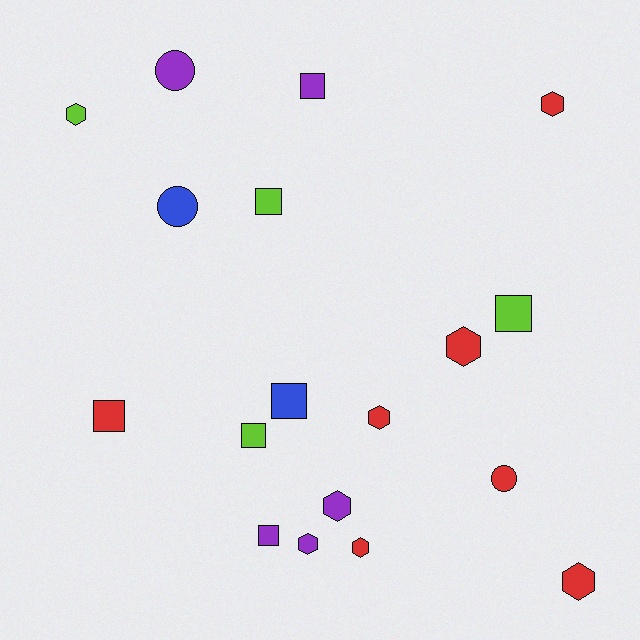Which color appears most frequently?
Red, with 7 objects.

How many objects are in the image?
There are 18 objects.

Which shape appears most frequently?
Hexagon, with 8 objects.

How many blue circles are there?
There is 1 blue circle.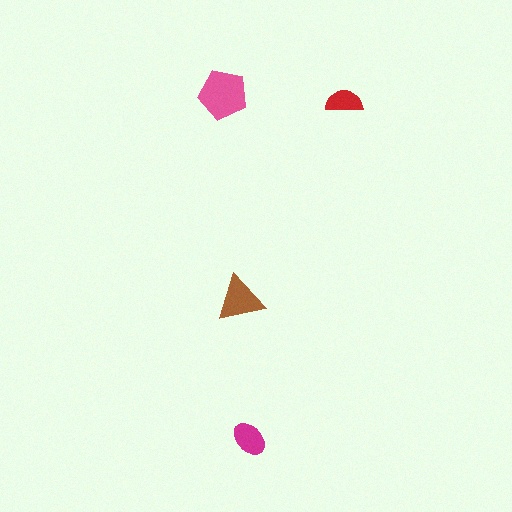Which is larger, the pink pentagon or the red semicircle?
The pink pentagon.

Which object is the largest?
The pink pentagon.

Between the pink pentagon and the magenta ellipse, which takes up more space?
The pink pentagon.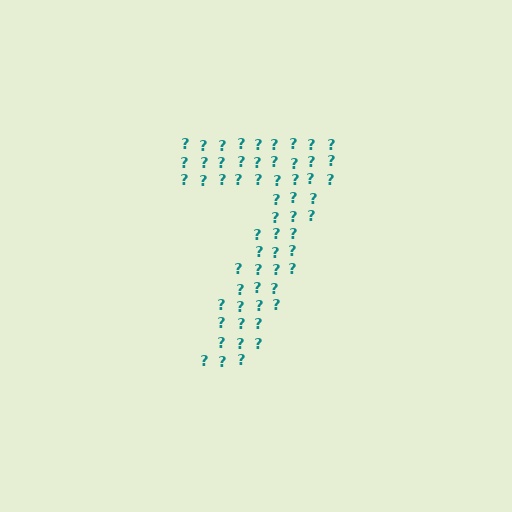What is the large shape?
The large shape is the digit 7.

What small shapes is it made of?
It is made of small question marks.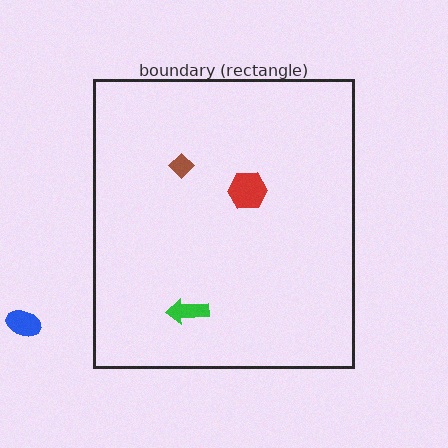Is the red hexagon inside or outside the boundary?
Inside.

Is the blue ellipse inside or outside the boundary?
Outside.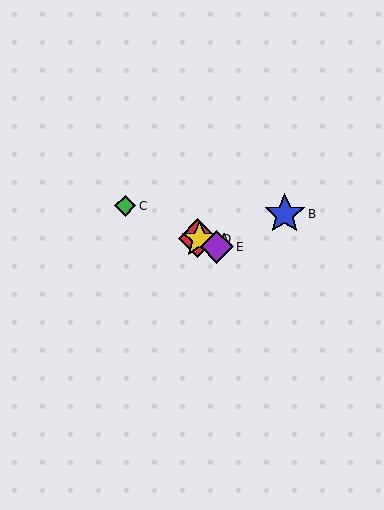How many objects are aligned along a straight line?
4 objects (A, C, D, E) are aligned along a straight line.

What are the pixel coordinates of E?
Object E is at (217, 247).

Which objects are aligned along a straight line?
Objects A, C, D, E are aligned along a straight line.